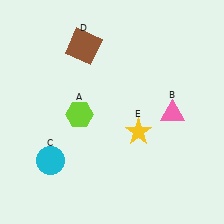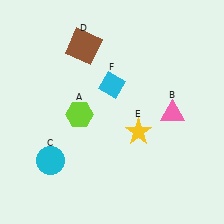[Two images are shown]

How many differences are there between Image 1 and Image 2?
There is 1 difference between the two images.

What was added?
A cyan diamond (F) was added in Image 2.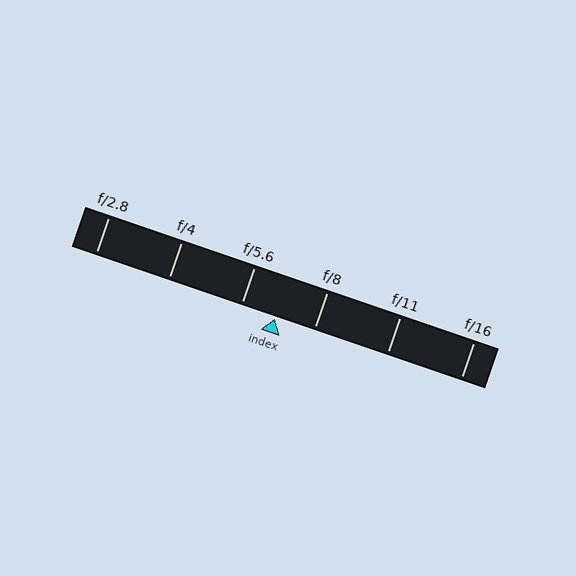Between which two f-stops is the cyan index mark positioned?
The index mark is between f/5.6 and f/8.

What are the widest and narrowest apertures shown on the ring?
The widest aperture shown is f/2.8 and the narrowest is f/16.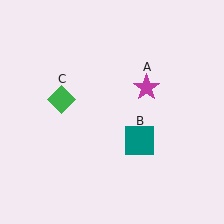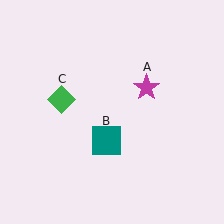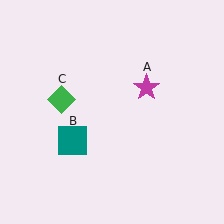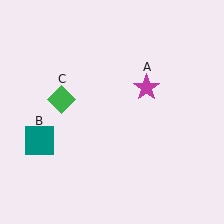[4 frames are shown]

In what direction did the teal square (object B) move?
The teal square (object B) moved left.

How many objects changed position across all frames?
1 object changed position: teal square (object B).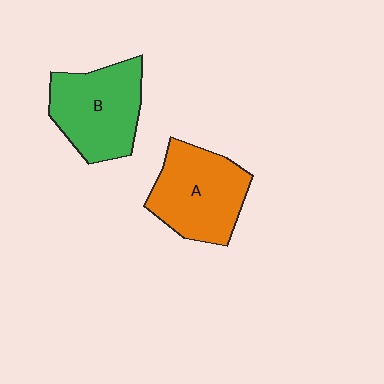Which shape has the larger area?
Shape A (orange).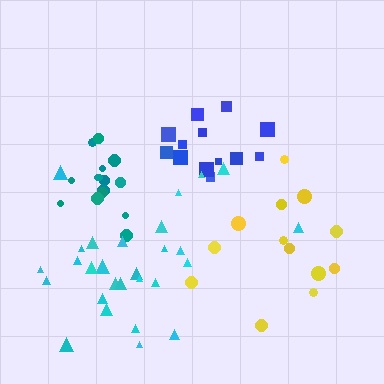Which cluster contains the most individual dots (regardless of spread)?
Cyan (28).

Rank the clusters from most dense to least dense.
teal, blue, cyan, yellow.